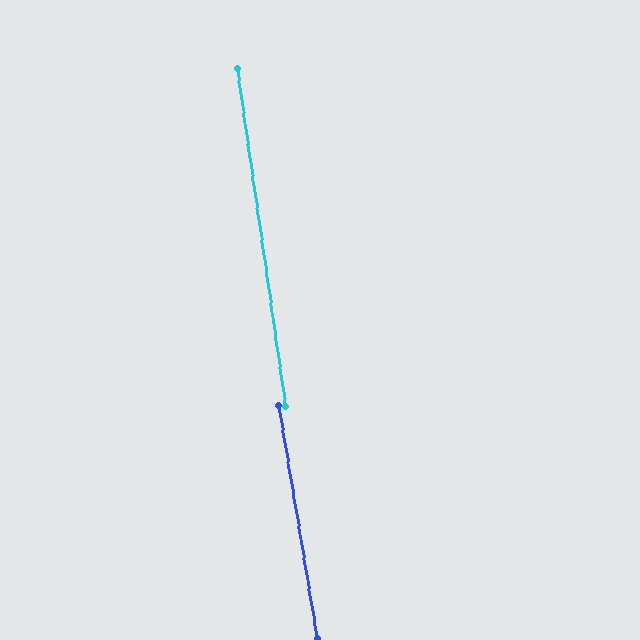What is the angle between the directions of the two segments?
Approximately 1 degree.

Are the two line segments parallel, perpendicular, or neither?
Parallel — their directions differ by only 1.1°.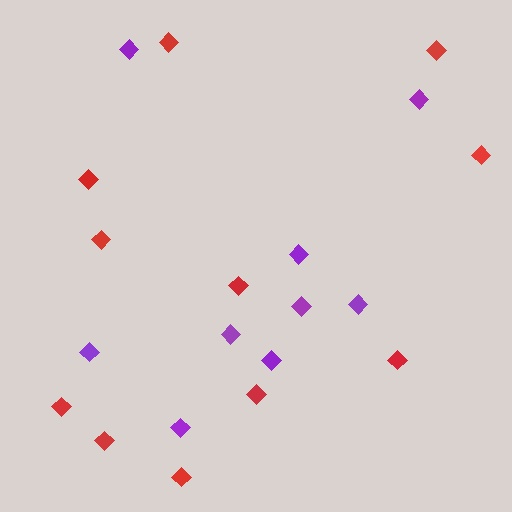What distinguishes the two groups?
There are 2 groups: one group of red diamonds (11) and one group of purple diamonds (9).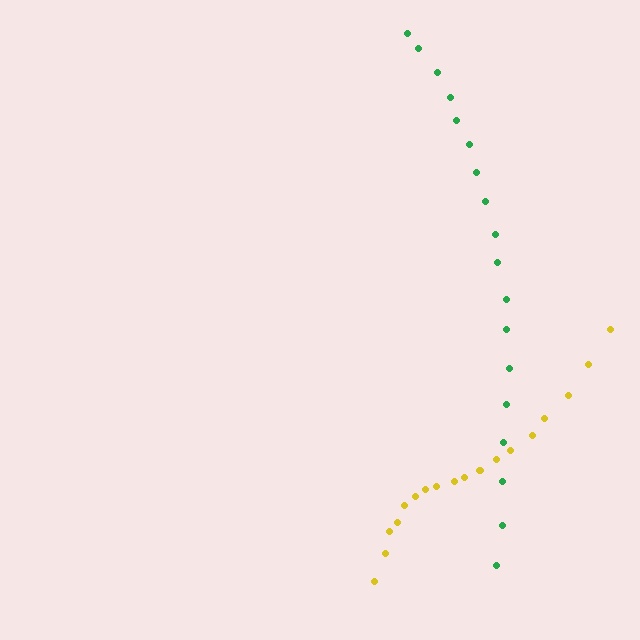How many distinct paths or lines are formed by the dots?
There are 2 distinct paths.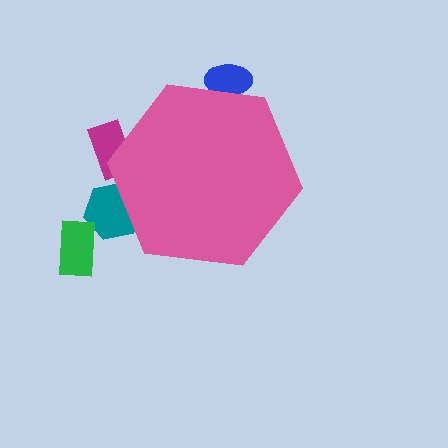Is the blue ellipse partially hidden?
Yes, the blue ellipse is partially hidden behind the pink hexagon.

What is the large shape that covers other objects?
A pink hexagon.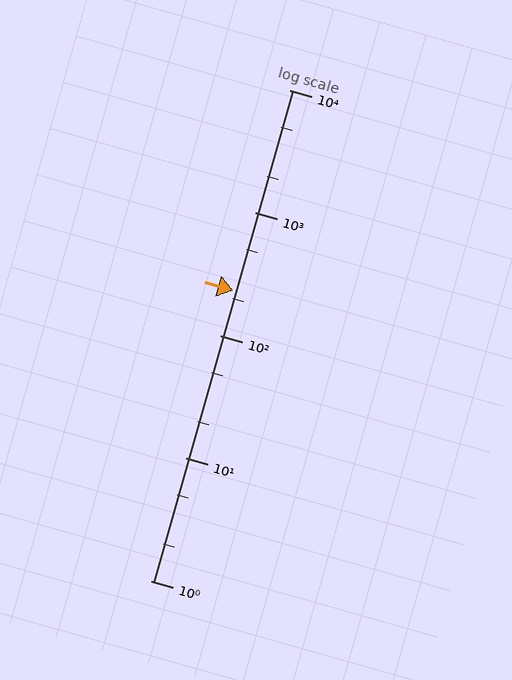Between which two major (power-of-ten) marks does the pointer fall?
The pointer is between 100 and 1000.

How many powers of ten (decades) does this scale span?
The scale spans 4 decades, from 1 to 10000.